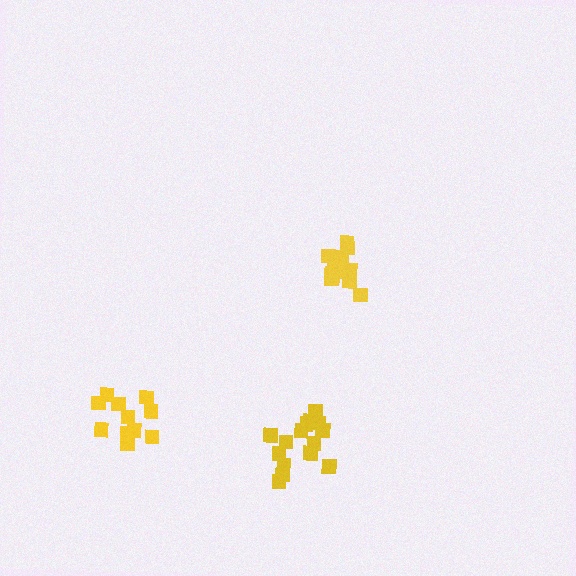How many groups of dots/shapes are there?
There are 3 groups.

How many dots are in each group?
Group 1: 14 dots, Group 2: 11 dots, Group 3: 15 dots (40 total).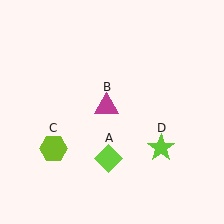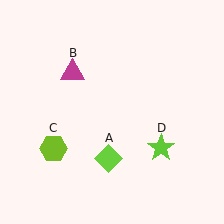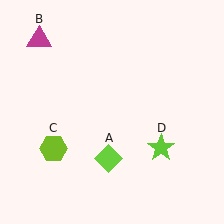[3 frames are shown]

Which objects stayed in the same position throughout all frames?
Lime diamond (object A) and lime hexagon (object C) and lime star (object D) remained stationary.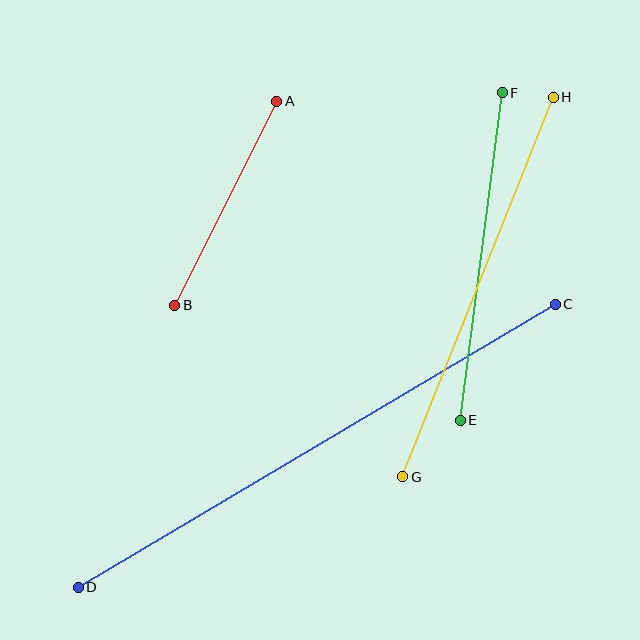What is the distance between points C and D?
The distance is approximately 555 pixels.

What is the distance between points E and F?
The distance is approximately 330 pixels.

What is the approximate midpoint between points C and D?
The midpoint is at approximately (317, 446) pixels.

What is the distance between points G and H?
The distance is approximately 408 pixels.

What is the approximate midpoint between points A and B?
The midpoint is at approximately (226, 203) pixels.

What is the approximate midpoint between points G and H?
The midpoint is at approximately (478, 287) pixels.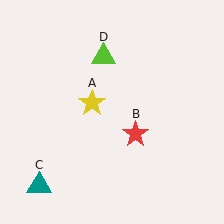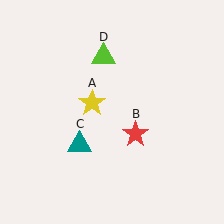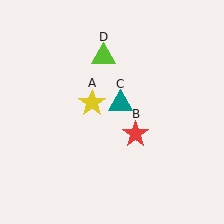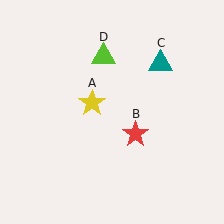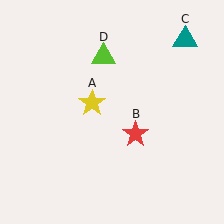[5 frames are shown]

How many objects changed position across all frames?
1 object changed position: teal triangle (object C).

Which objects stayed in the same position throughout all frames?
Yellow star (object A) and red star (object B) and lime triangle (object D) remained stationary.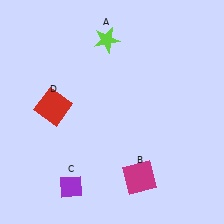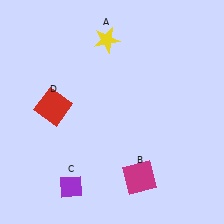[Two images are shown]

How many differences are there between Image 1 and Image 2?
There is 1 difference between the two images.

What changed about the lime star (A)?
In Image 1, A is lime. In Image 2, it changed to yellow.